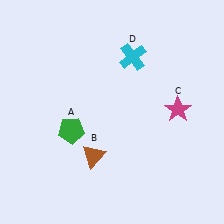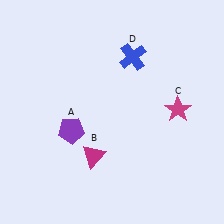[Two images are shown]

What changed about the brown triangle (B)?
In Image 1, B is brown. In Image 2, it changed to magenta.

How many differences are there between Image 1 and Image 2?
There are 3 differences between the two images.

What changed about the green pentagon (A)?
In Image 1, A is green. In Image 2, it changed to purple.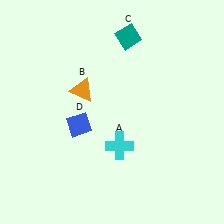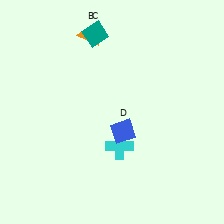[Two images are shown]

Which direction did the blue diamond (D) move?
The blue diamond (D) moved right.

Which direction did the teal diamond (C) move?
The teal diamond (C) moved left.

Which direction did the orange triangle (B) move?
The orange triangle (B) moved up.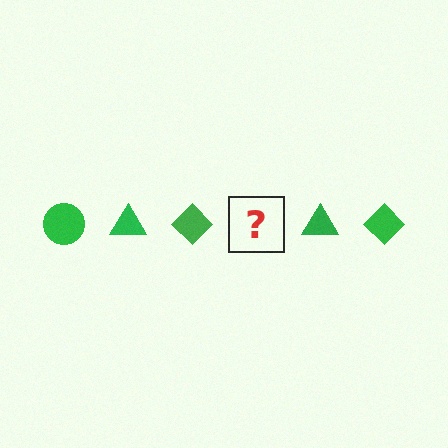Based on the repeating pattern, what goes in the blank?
The blank should be a green circle.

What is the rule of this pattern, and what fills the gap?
The rule is that the pattern cycles through circle, triangle, diamond shapes in green. The gap should be filled with a green circle.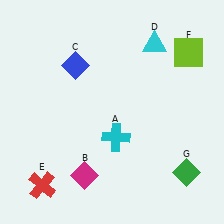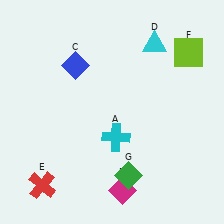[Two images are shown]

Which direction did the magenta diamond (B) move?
The magenta diamond (B) moved right.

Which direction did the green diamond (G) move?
The green diamond (G) moved left.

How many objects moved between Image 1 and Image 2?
2 objects moved between the two images.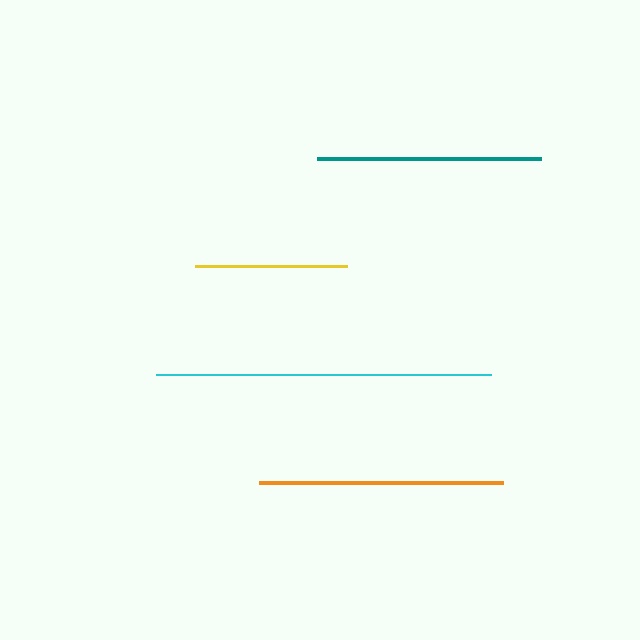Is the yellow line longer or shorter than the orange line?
The orange line is longer than the yellow line.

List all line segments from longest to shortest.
From longest to shortest: cyan, orange, teal, yellow.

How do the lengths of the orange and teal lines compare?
The orange and teal lines are approximately the same length.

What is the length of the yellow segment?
The yellow segment is approximately 152 pixels long.